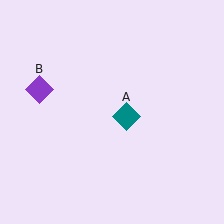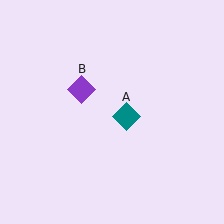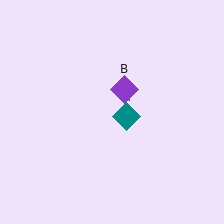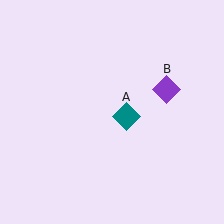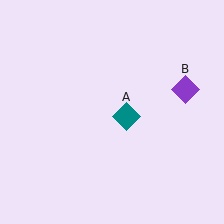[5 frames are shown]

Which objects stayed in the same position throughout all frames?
Teal diamond (object A) remained stationary.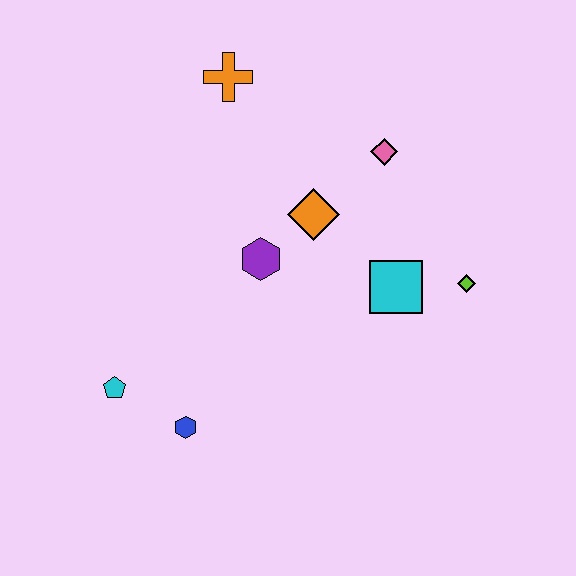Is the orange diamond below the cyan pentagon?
No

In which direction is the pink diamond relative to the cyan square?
The pink diamond is above the cyan square.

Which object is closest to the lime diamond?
The cyan square is closest to the lime diamond.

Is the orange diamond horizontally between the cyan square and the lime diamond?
No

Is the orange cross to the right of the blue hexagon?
Yes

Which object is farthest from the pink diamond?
The cyan pentagon is farthest from the pink diamond.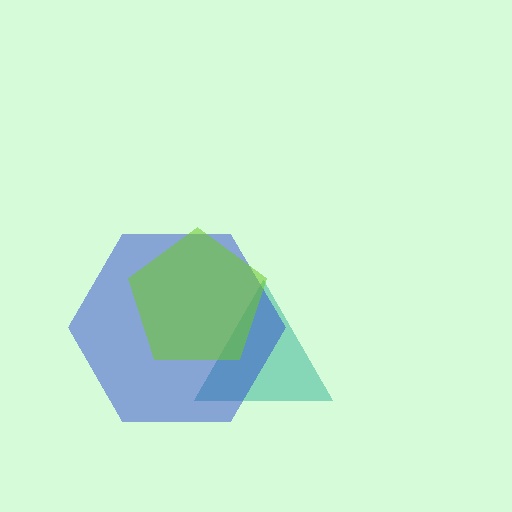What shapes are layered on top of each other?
The layered shapes are: a teal triangle, a blue hexagon, a lime pentagon.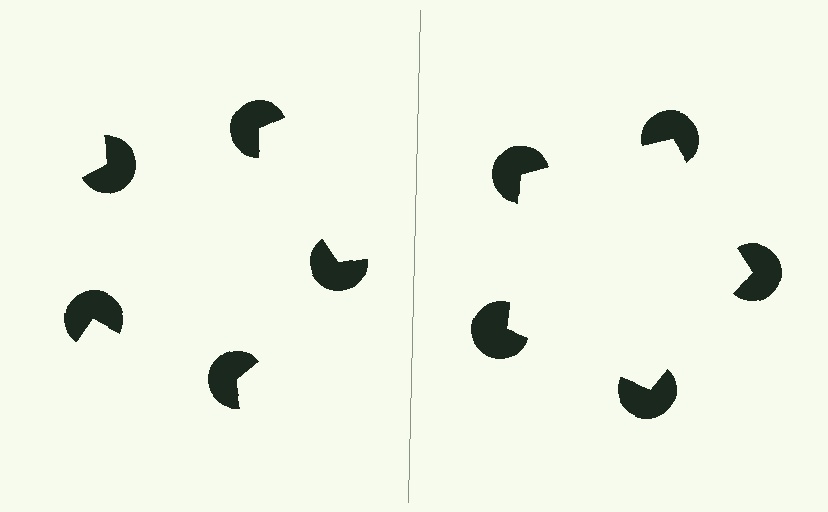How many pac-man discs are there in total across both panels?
10 — 5 on each side.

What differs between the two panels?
The pac-man discs are positioned identically on both sides; only the wedge orientations differ. On the right they align to a pentagon; on the left they are misaligned.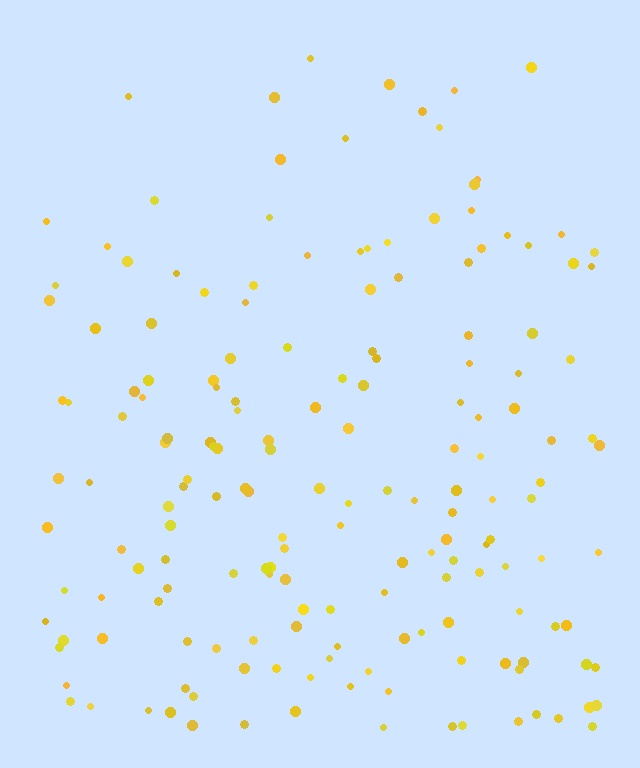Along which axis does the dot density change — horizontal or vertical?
Vertical.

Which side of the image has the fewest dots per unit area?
The top.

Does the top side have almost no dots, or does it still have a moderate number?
Still a moderate number, just noticeably fewer than the bottom.